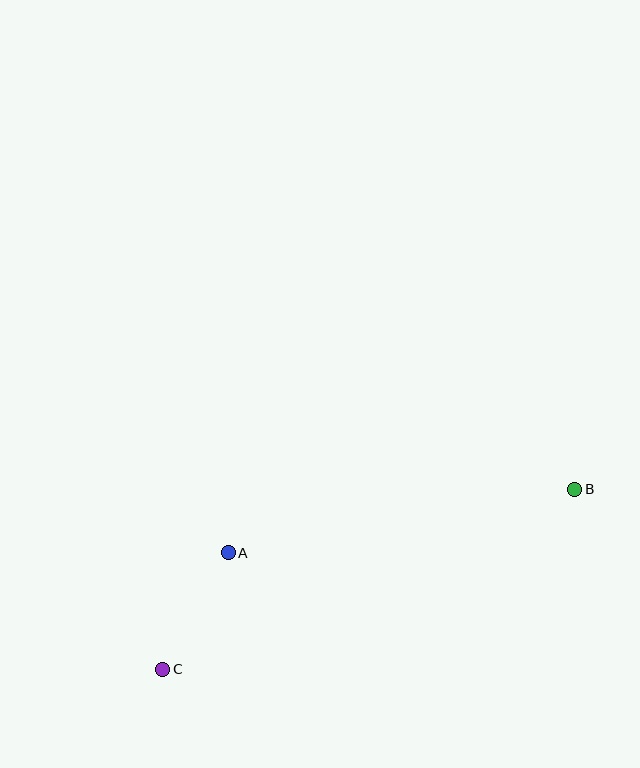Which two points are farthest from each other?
Points B and C are farthest from each other.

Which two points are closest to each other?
Points A and C are closest to each other.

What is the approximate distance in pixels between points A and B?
The distance between A and B is approximately 352 pixels.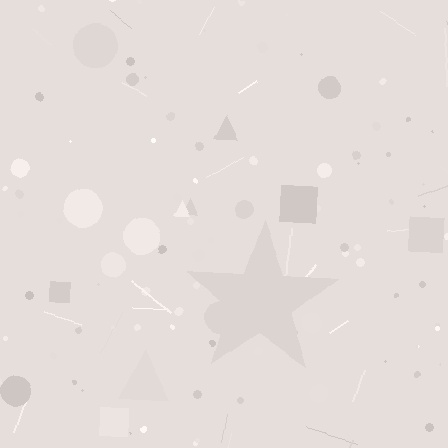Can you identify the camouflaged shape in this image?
The camouflaged shape is a star.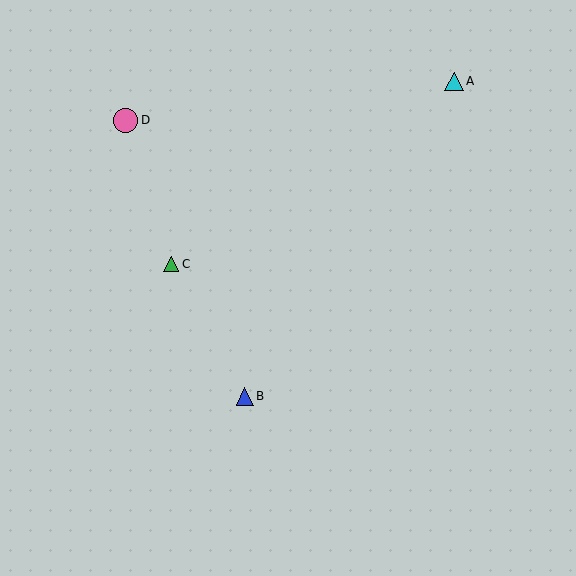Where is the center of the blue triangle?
The center of the blue triangle is at (245, 396).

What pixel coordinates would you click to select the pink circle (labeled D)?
Click at (126, 120) to select the pink circle D.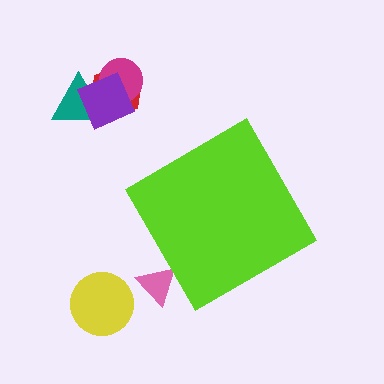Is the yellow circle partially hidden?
No, the yellow circle is fully visible.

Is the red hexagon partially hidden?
No, the red hexagon is fully visible.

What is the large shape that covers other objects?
A lime diamond.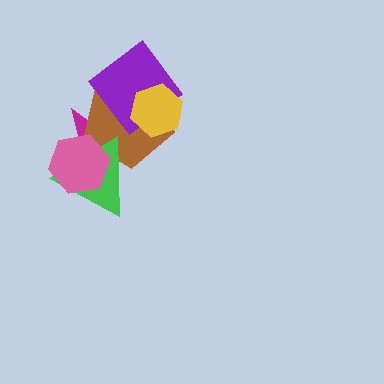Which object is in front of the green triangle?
The pink hexagon is in front of the green triangle.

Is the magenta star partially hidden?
Yes, it is partially covered by another shape.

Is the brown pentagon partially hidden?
Yes, it is partially covered by another shape.